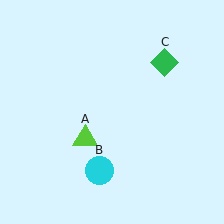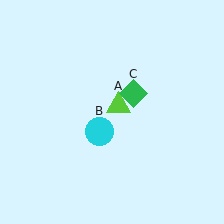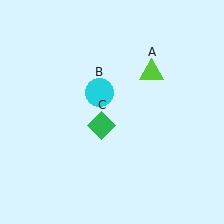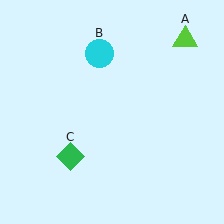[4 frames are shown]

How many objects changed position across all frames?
3 objects changed position: lime triangle (object A), cyan circle (object B), green diamond (object C).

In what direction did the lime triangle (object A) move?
The lime triangle (object A) moved up and to the right.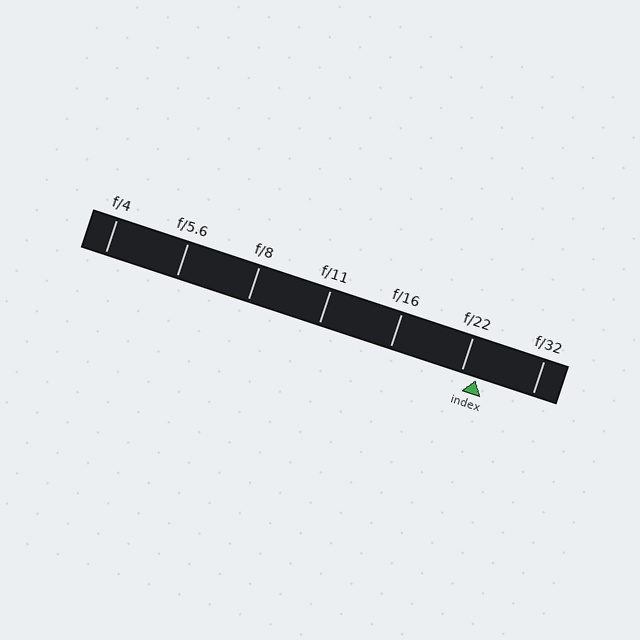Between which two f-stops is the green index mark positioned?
The index mark is between f/22 and f/32.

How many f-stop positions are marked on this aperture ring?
There are 7 f-stop positions marked.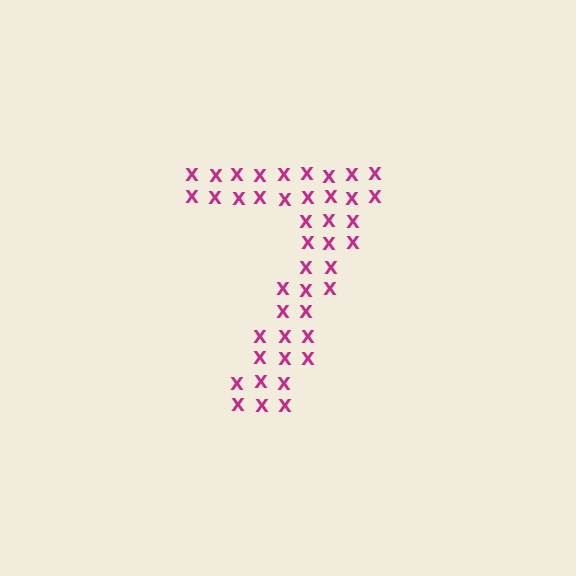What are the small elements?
The small elements are letter X's.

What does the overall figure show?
The overall figure shows the digit 7.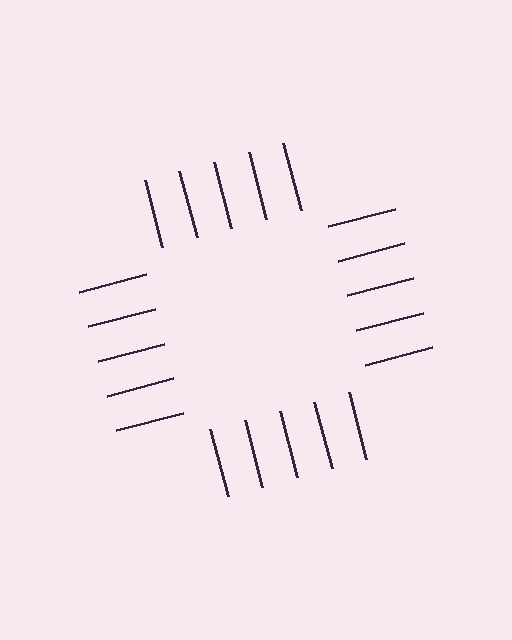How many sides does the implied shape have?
4 sides — the line-ends trace a square.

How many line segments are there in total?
20 — 5 along each of the 4 edges.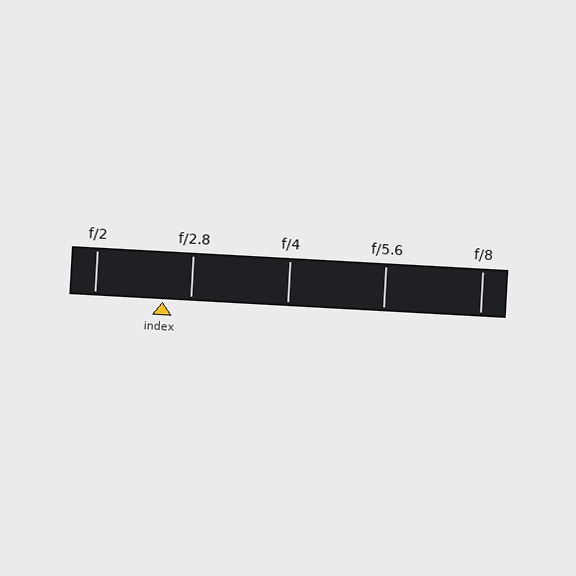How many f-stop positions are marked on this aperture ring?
There are 5 f-stop positions marked.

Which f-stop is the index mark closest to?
The index mark is closest to f/2.8.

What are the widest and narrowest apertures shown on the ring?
The widest aperture shown is f/2 and the narrowest is f/8.